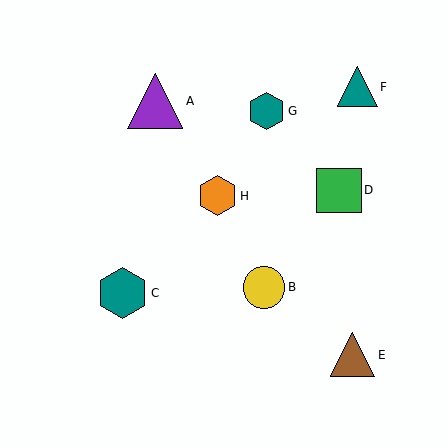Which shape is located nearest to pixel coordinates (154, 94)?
The purple triangle (labeled A) at (155, 101) is nearest to that location.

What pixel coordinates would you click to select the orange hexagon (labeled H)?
Click at (217, 196) to select the orange hexagon H.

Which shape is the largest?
The purple triangle (labeled A) is the largest.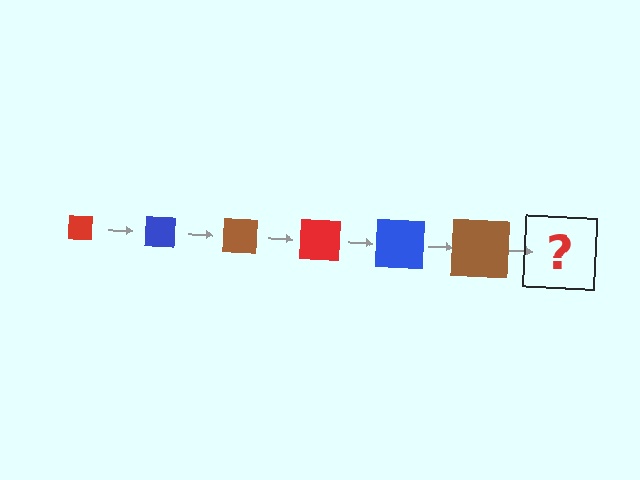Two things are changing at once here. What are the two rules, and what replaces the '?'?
The two rules are that the square grows larger each step and the color cycles through red, blue, and brown. The '?' should be a red square, larger than the previous one.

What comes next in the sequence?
The next element should be a red square, larger than the previous one.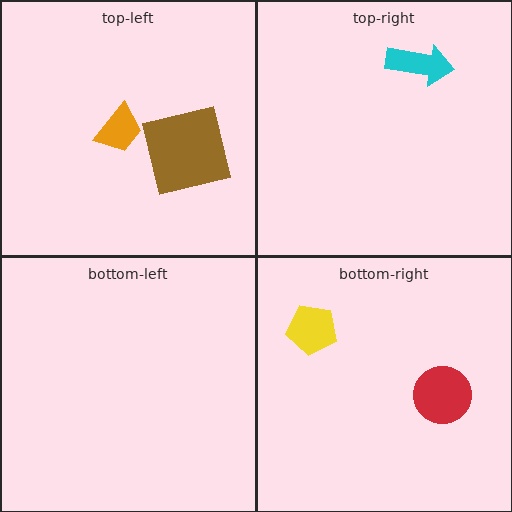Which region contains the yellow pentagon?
The bottom-right region.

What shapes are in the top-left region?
The brown square, the orange trapezoid.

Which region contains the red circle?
The bottom-right region.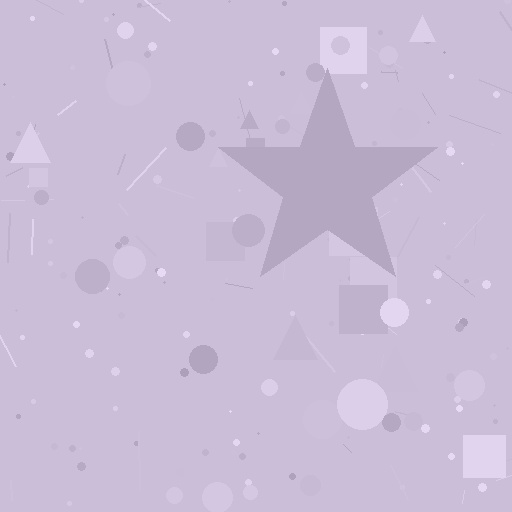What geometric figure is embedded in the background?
A star is embedded in the background.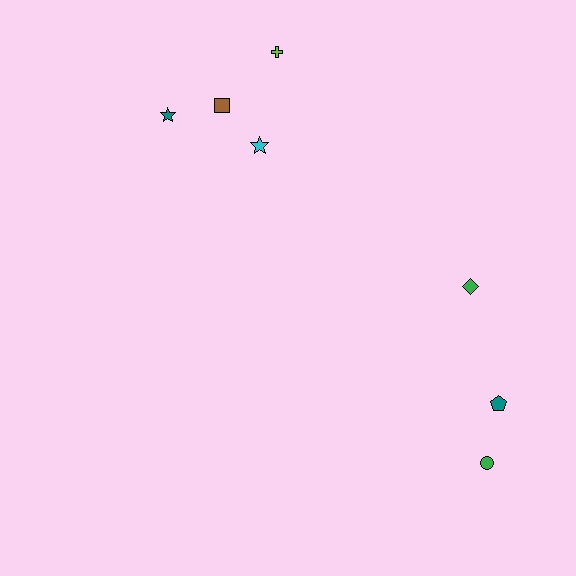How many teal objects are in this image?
There are 2 teal objects.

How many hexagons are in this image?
There are no hexagons.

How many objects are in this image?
There are 7 objects.